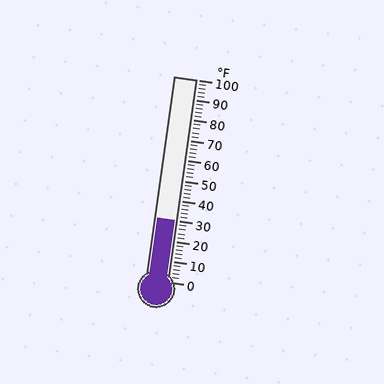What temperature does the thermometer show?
The thermometer shows approximately 30°F.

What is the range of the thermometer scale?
The thermometer scale ranges from 0°F to 100°F.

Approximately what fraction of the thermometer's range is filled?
The thermometer is filled to approximately 30% of its range.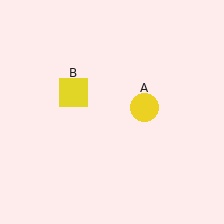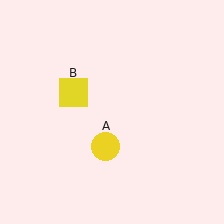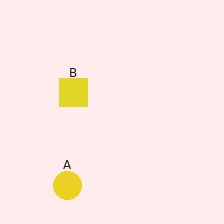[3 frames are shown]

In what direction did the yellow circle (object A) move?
The yellow circle (object A) moved down and to the left.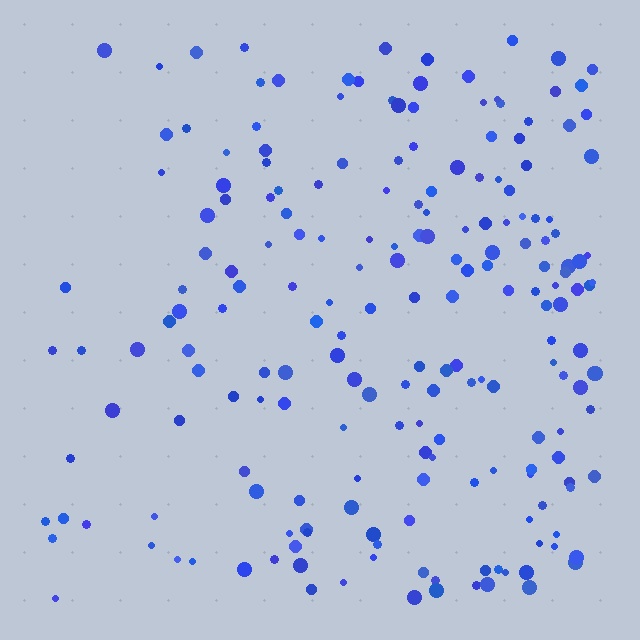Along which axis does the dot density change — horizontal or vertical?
Horizontal.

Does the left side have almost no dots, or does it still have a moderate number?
Still a moderate number, just noticeably fewer than the right.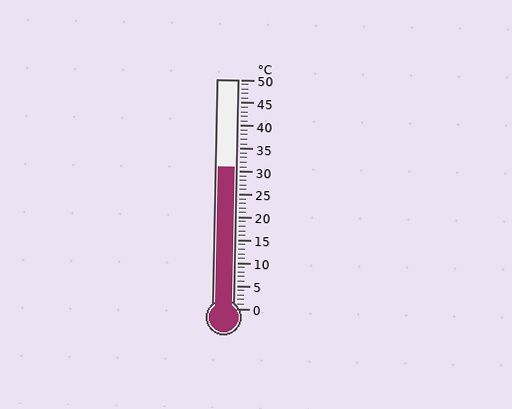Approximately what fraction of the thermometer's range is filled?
The thermometer is filled to approximately 60% of its range.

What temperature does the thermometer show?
The thermometer shows approximately 31°C.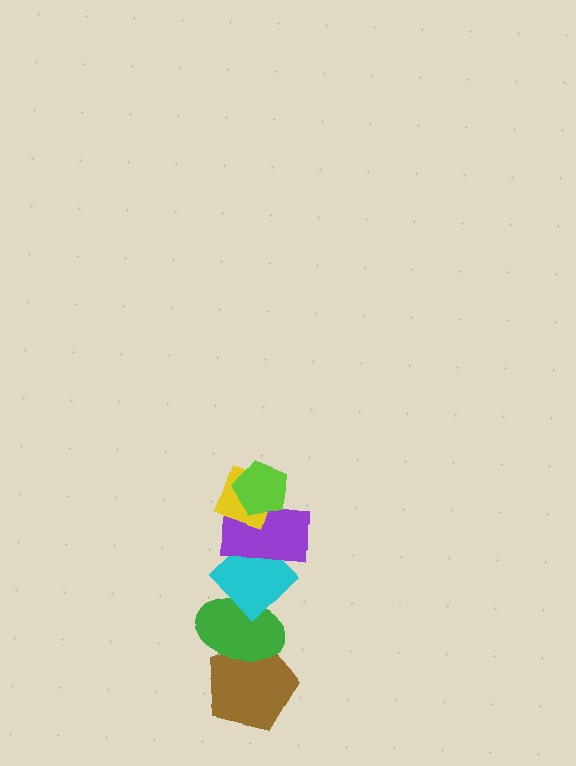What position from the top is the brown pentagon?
The brown pentagon is 6th from the top.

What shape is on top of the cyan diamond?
The purple rectangle is on top of the cyan diamond.